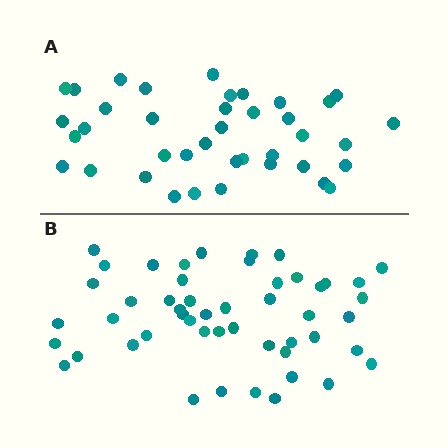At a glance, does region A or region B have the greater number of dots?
Region B (the bottom region) has more dots.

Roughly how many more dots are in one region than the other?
Region B has roughly 12 or so more dots than region A.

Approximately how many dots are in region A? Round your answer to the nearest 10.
About 40 dots. (The exact count is 39, which rounds to 40.)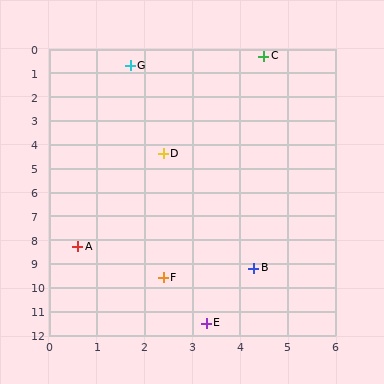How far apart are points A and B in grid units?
Points A and B are about 3.8 grid units apart.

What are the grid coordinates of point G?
Point G is at approximately (1.7, 0.7).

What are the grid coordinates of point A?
Point A is at approximately (0.6, 8.3).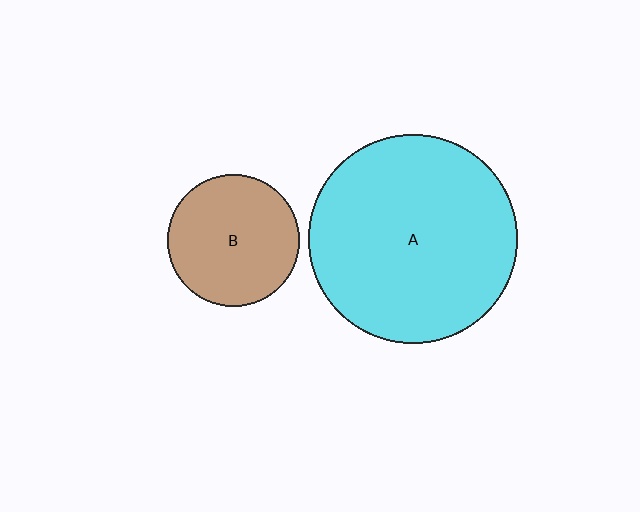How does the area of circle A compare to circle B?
Approximately 2.5 times.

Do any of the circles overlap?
No, none of the circles overlap.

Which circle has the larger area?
Circle A (cyan).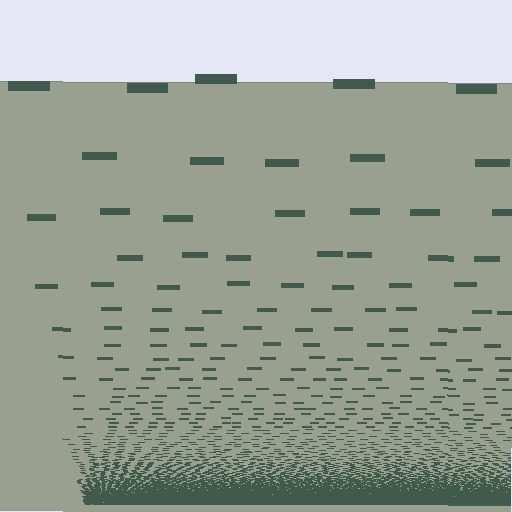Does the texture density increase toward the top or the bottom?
Density increases toward the bottom.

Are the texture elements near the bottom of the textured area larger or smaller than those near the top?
Smaller. The gradient is inverted — elements near the bottom are smaller and denser.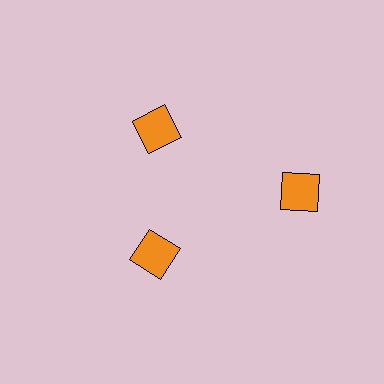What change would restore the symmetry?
The symmetry would be restored by moving it inward, back onto the ring so that all 3 squares sit at equal angles and equal distance from the center.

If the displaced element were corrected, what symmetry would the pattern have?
It would have 3-fold rotational symmetry — the pattern would map onto itself every 120 degrees.